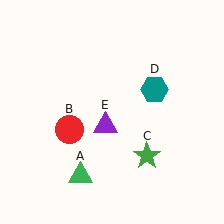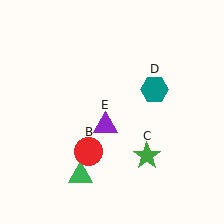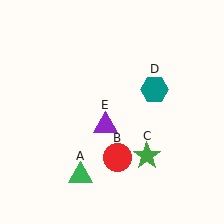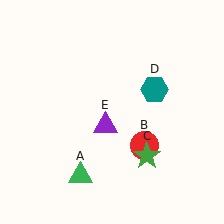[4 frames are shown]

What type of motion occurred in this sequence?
The red circle (object B) rotated counterclockwise around the center of the scene.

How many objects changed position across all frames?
1 object changed position: red circle (object B).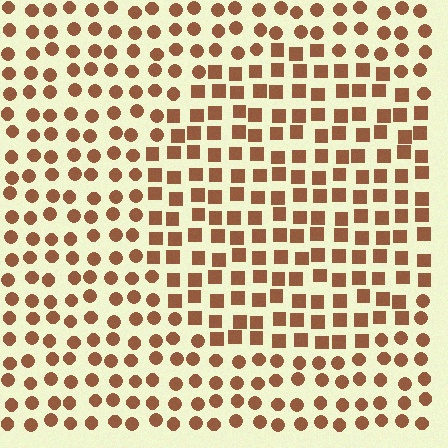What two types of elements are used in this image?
The image uses squares inside the circle region and circles outside it.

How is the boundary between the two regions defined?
The boundary is defined by a change in element shape: squares inside vs. circles outside. All elements share the same color and spacing.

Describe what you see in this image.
The image is filled with small brown elements arranged in a uniform grid. A circle-shaped region contains squares, while the surrounding area contains circles. The boundary is defined purely by the change in element shape.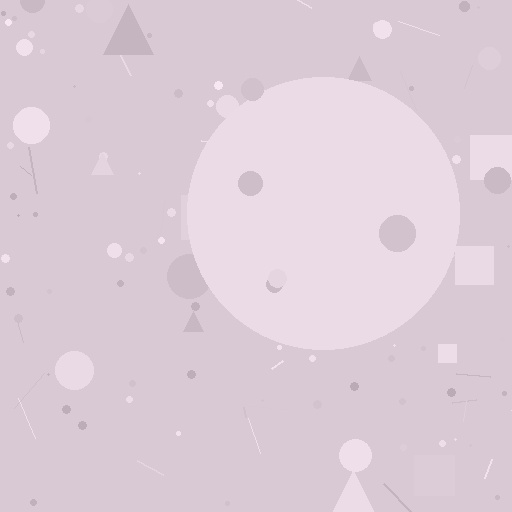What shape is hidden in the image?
A circle is hidden in the image.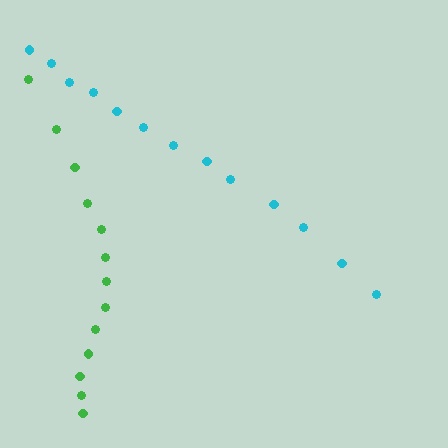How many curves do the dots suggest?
There are 2 distinct paths.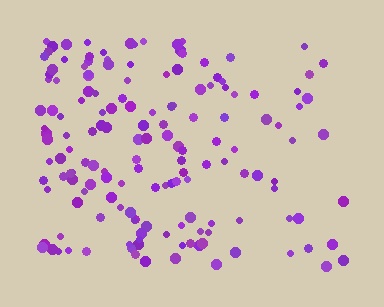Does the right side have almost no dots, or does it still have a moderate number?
Still a moderate number, just noticeably fewer than the left.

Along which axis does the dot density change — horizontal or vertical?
Horizontal.